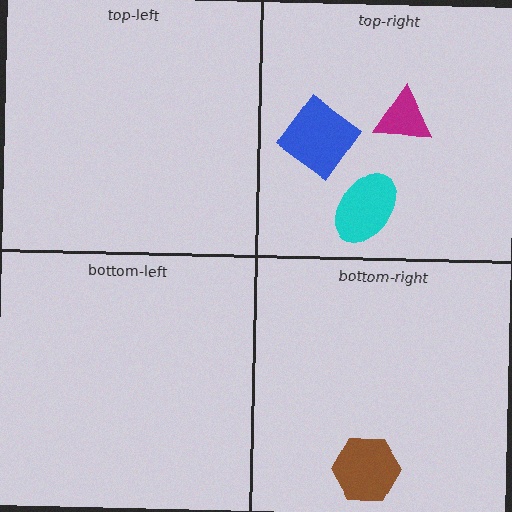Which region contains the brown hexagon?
The bottom-right region.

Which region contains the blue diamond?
The top-right region.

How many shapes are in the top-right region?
3.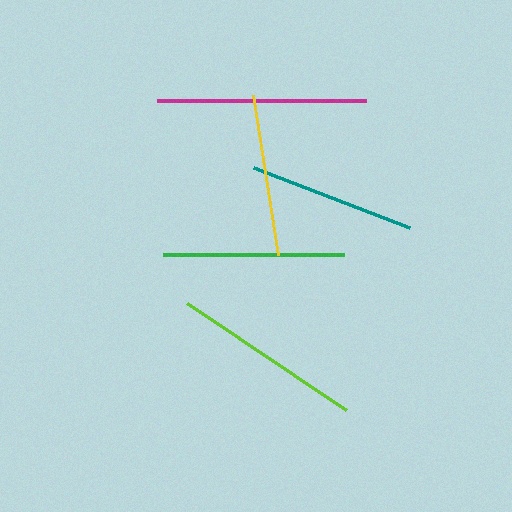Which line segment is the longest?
The magenta line is the longest at approximately 208 pixels.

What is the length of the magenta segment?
The magenta segment is approximately 208 pixels long.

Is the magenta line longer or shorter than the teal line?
The magenta line is longer than the teal line.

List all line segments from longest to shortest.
From longest to shortest: magenta, lime, green, teal, yellow.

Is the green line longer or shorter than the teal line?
The green line is longer than the teal line.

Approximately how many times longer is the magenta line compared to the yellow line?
The magenta line is approximately 1.3 times the length of the yellow line.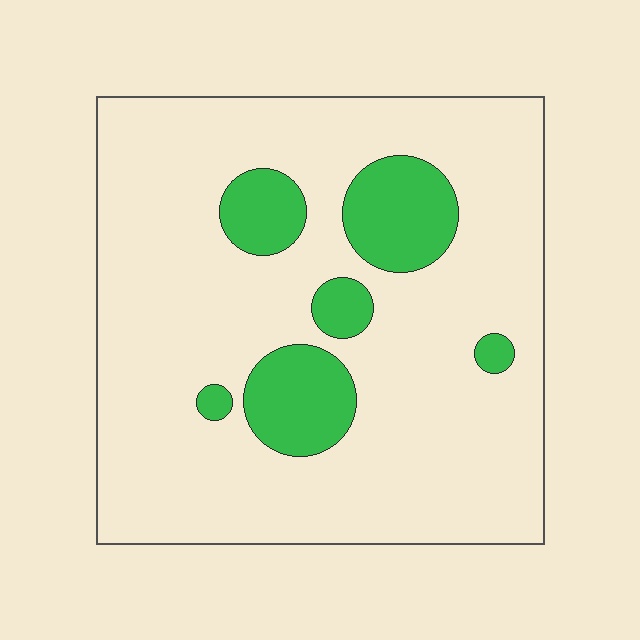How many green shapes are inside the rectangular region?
6.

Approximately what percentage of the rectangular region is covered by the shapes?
Approximately 15%.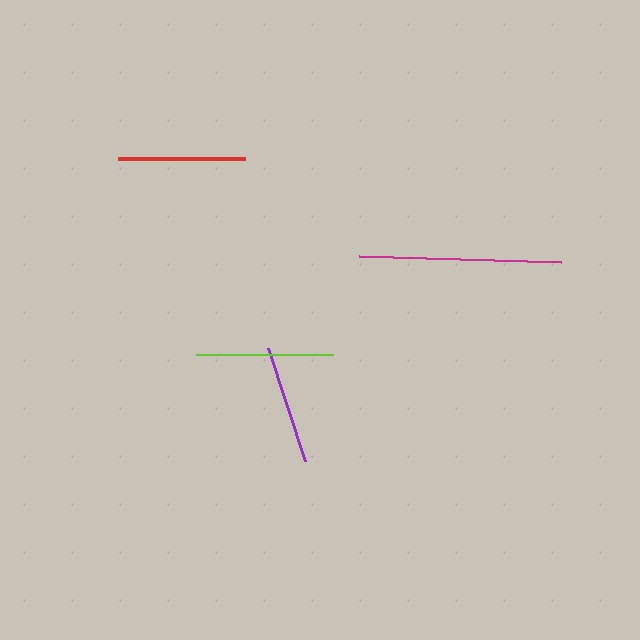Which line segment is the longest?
The magenta line is the longest at approximately 202 pixels.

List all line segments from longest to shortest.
From longest to shortest: magenta, lime, red, purple.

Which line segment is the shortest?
The purple line is the shortest at approximately 119 pixels.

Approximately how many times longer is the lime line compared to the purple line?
The lime line is approximately 1.2 times the length of the purple line.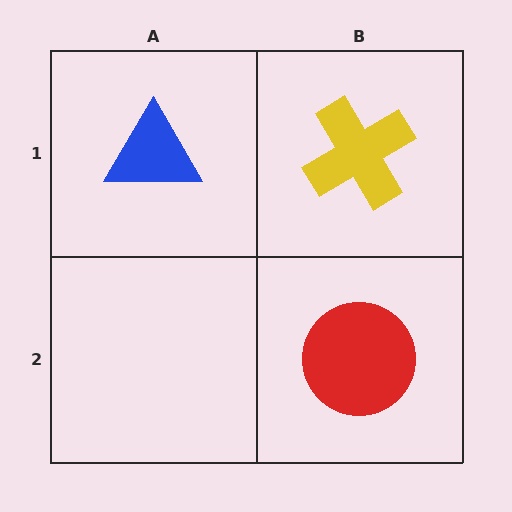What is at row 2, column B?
A red circle.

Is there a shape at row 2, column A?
No, that cell is empty.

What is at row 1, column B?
A yellow cross.